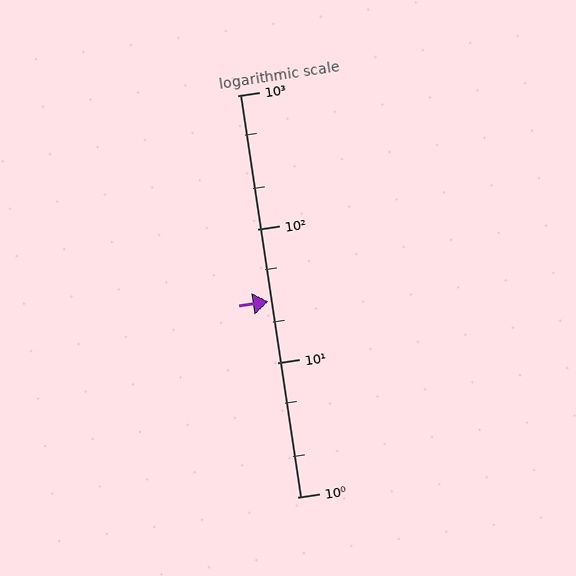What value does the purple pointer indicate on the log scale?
The pointer indicates approximately 29.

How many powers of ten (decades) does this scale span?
The scale spans 3 decades, from 1 to 1000.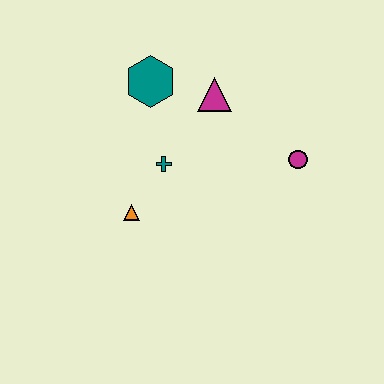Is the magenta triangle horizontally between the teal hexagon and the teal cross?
No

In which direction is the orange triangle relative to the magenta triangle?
The orange triangle is below the magenta triangle.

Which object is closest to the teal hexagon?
The magenta triangle is closest to the teal hexagon.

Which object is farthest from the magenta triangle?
The orange triangle is farthest from the magenta triangle.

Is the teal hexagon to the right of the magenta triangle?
No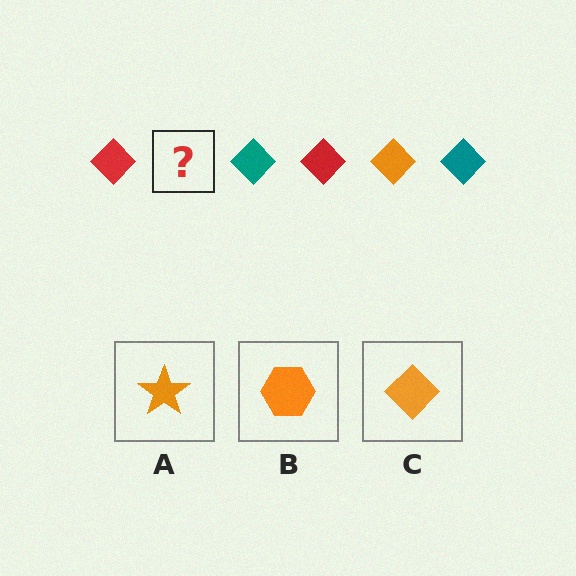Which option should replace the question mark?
Option C.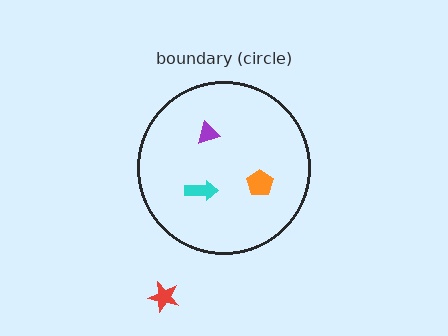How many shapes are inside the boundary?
3 inside, 1 outside.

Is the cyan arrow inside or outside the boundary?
Inside.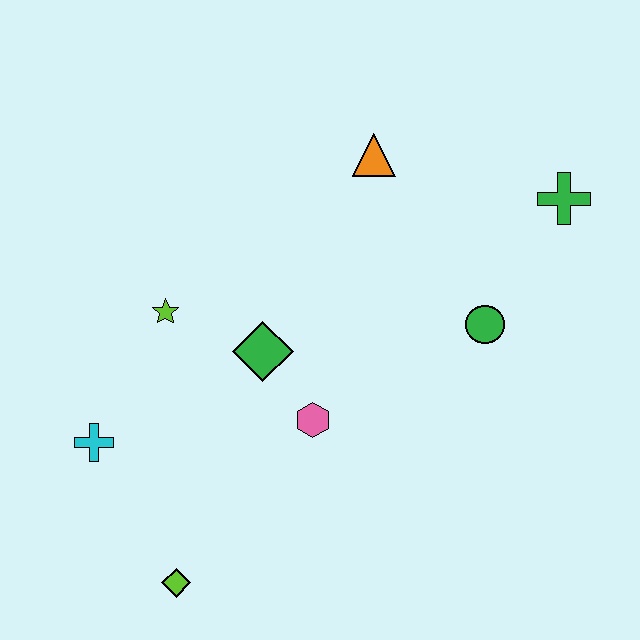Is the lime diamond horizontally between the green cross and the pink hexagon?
No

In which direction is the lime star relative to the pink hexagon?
The lime star is to the left of the pink hexagon.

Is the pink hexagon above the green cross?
No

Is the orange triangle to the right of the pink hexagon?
Yes